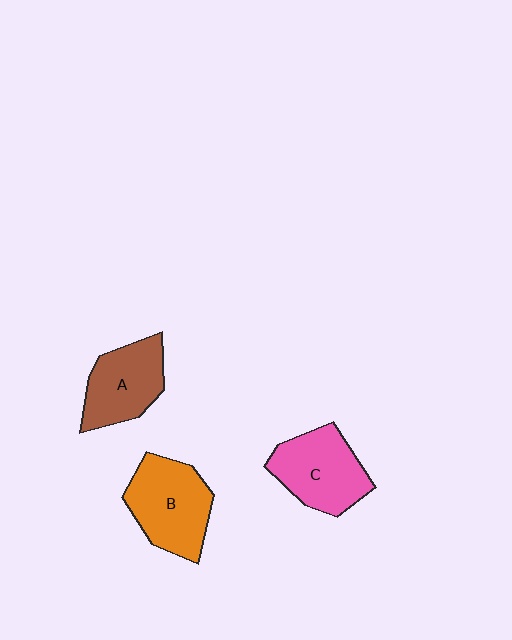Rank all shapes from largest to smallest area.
From largest to smallest: B (orange), C (pink), A (brown).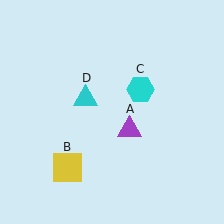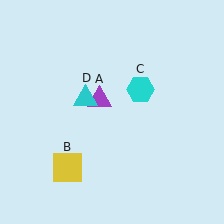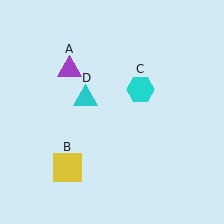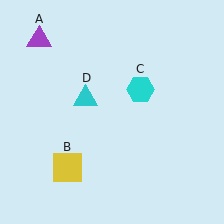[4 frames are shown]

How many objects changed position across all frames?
1 object changed position: purple triangle (object A).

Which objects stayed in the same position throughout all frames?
Yellow square (object B) and cyan hexagon (object C) and cyan triangle (object D) remained stationary.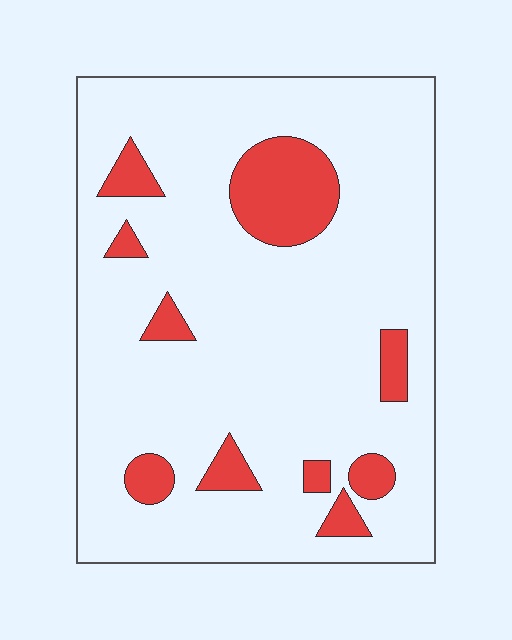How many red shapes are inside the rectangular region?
10.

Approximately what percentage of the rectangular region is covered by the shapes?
Approximately 15%.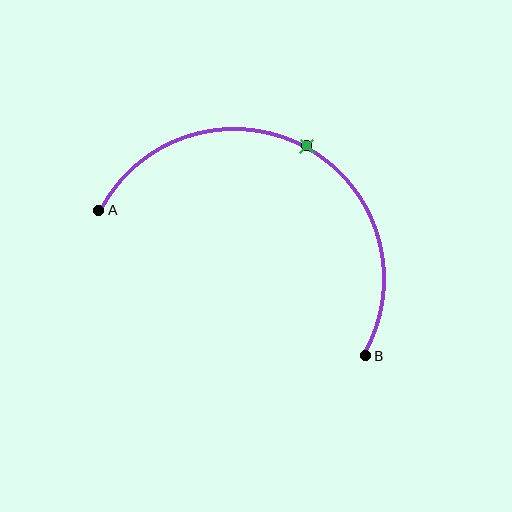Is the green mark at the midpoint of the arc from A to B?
Yes. The green mark lies on the arc at equal arc-length from both A and B — it is the arc midpoint.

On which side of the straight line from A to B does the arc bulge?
The arc bulges above the straight line connecting A and B.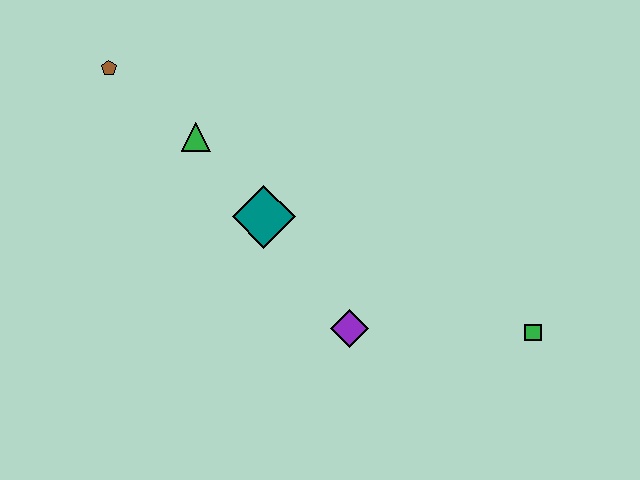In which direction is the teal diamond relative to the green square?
The teal diamond is to the left of the green square.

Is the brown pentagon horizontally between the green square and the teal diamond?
No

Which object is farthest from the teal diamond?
The green square is farthest from the teal diamond.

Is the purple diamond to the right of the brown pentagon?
Yes